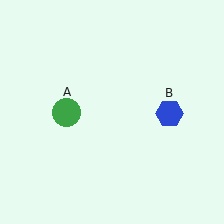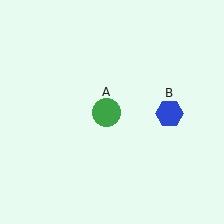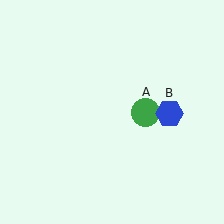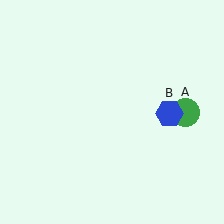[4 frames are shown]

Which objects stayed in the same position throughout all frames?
Blue hexagon (object B) remained stationary.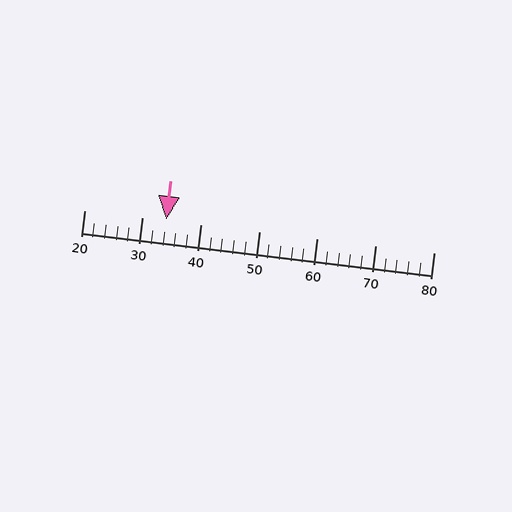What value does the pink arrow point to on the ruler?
The pink arrow points to approximately 34.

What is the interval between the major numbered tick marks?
The major tick marks are spaced 10 units apart.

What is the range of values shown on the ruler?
The ruler shows values from 20 to 80.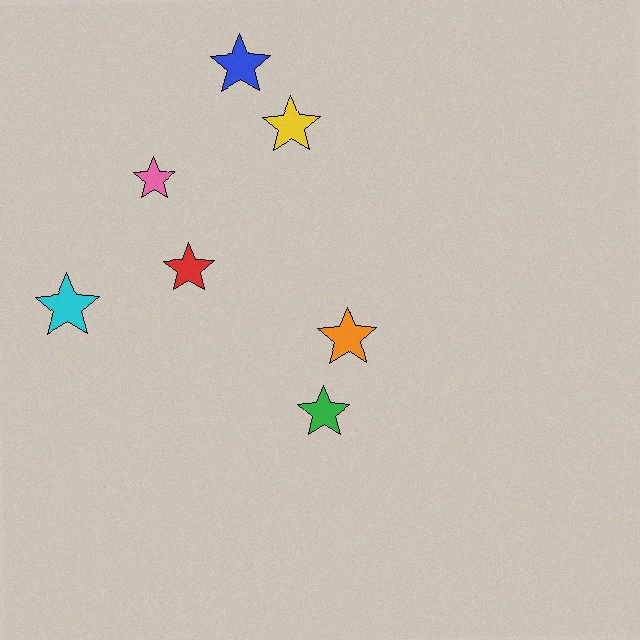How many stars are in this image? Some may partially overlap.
There are 7 stars.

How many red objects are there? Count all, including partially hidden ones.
There is 1 red object.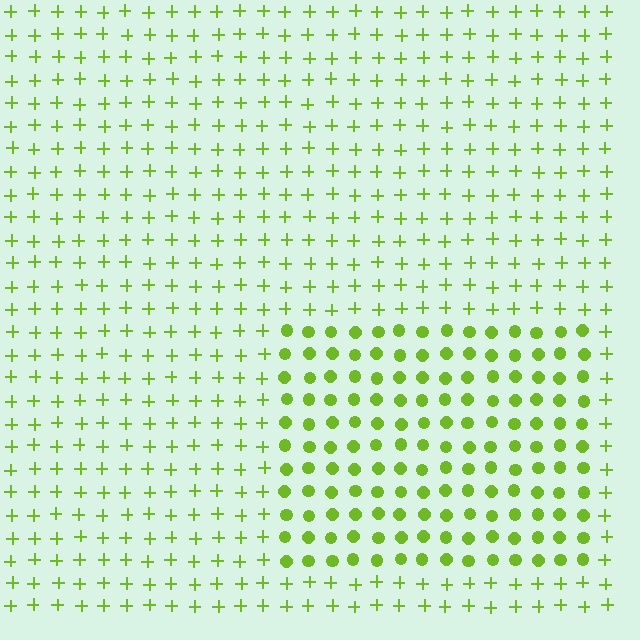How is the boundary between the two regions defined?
The boundary is defined by a change in element shape: circles inside vs. plus signs outside. All elements share the same color and spacing.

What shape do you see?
I see a rectangle.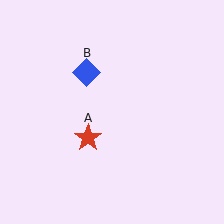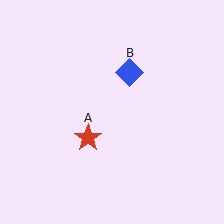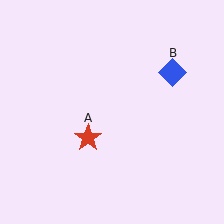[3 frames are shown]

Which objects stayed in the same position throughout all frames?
Red star (object A) remained stationary.